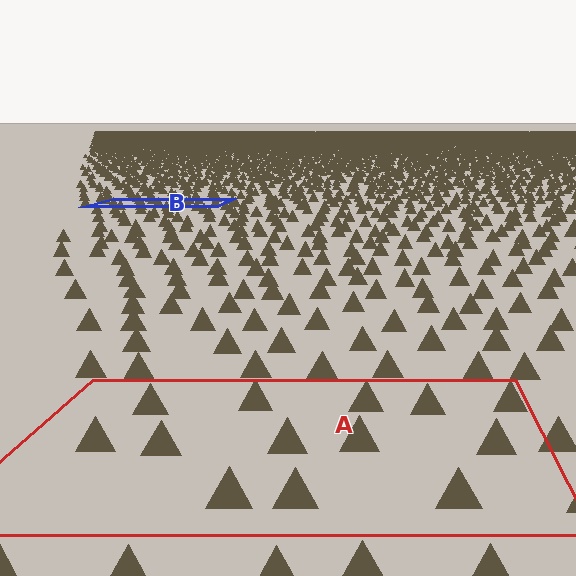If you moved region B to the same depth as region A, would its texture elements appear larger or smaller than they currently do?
They would appear larger. At a closer depth, the same texture elements are projected at a bigger on-screen size.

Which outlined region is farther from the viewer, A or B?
Region B is farther from the viewer — the texture elements inside it appear smaller and more densely packed.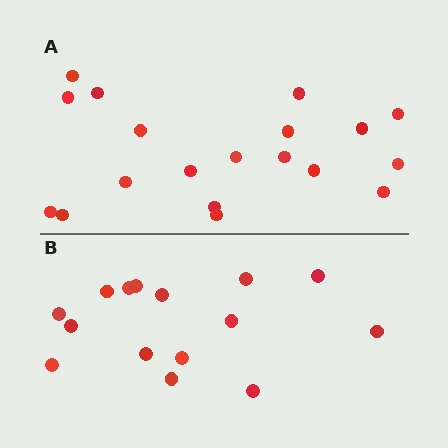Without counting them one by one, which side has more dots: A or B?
Region A (the top region) has more dots.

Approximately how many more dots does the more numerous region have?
Region A has about 4 more dots than region B.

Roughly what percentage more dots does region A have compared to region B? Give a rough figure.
About 25% more.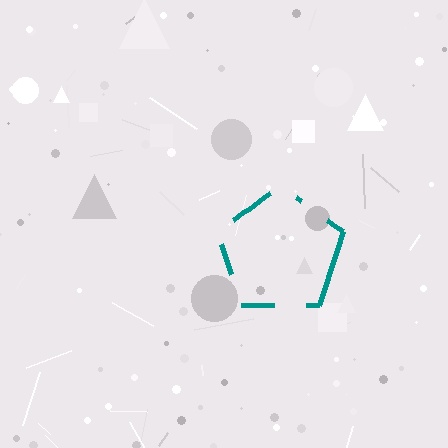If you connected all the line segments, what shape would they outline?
They would outline a pentagon.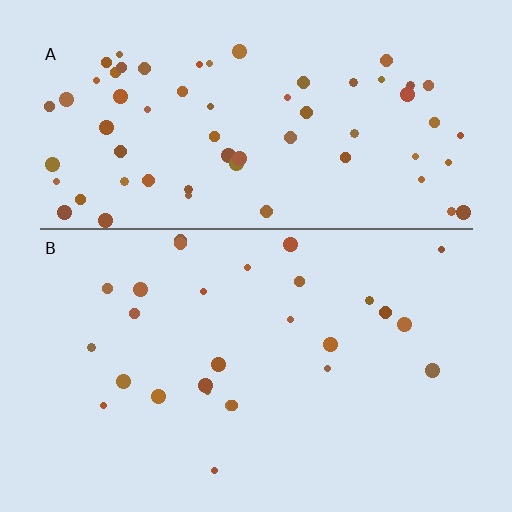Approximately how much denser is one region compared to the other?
Approximately 2.4× — region A over region B.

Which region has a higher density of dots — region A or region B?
A (the top).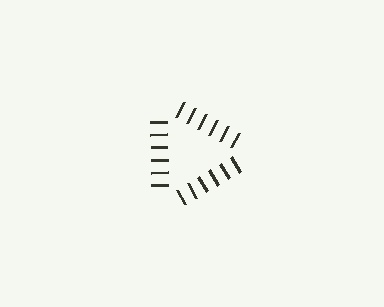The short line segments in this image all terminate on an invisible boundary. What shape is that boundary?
An illusory triangle — the line segments terminate on its edges but no continuous stroke is drawn.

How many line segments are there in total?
18 — 6 along each of the 3 edges.